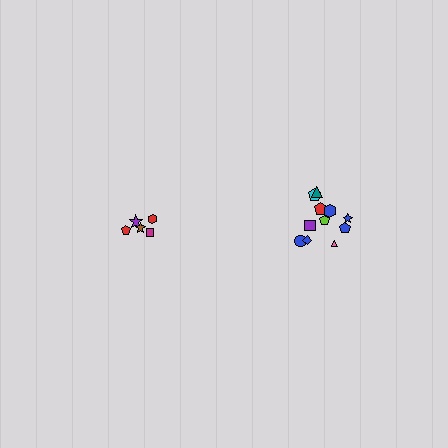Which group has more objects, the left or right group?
The right group.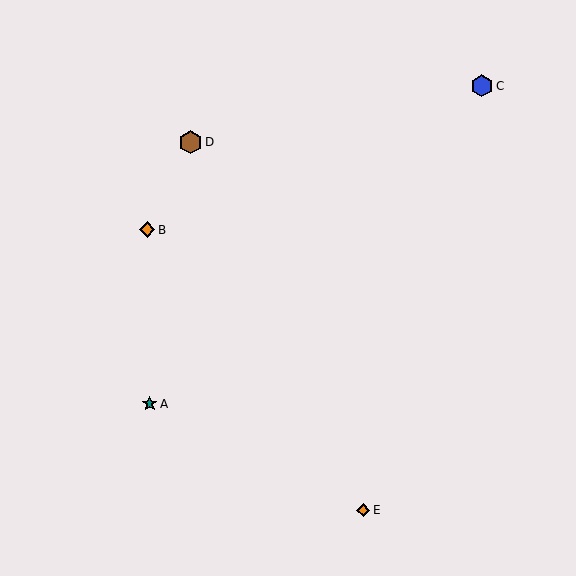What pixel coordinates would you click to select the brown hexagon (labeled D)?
Click at (191, 142) to select the brown hexagon D.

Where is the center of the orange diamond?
The center of the orange diamond is at (147, 230).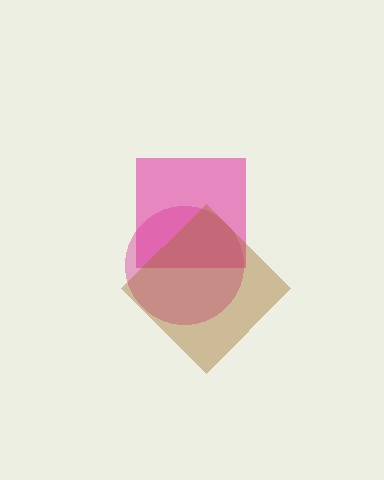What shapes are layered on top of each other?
The layered shapes are: a pink square, a magenta circle, a brown diamond.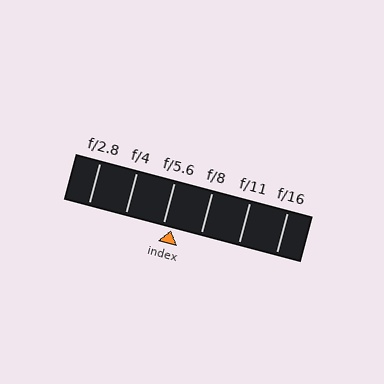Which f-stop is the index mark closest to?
The index mark is closest to f/5.6.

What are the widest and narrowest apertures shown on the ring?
The widest aperture shown is f/2.8 and the narrowest is f/16.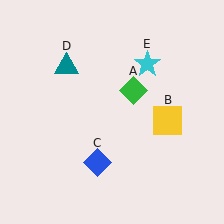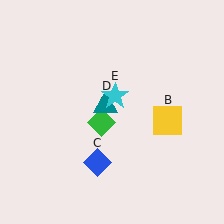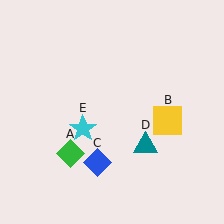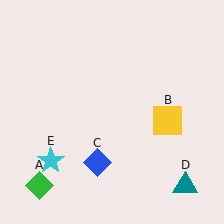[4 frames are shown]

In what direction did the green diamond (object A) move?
The green diamond (object A) moved down and to the left.